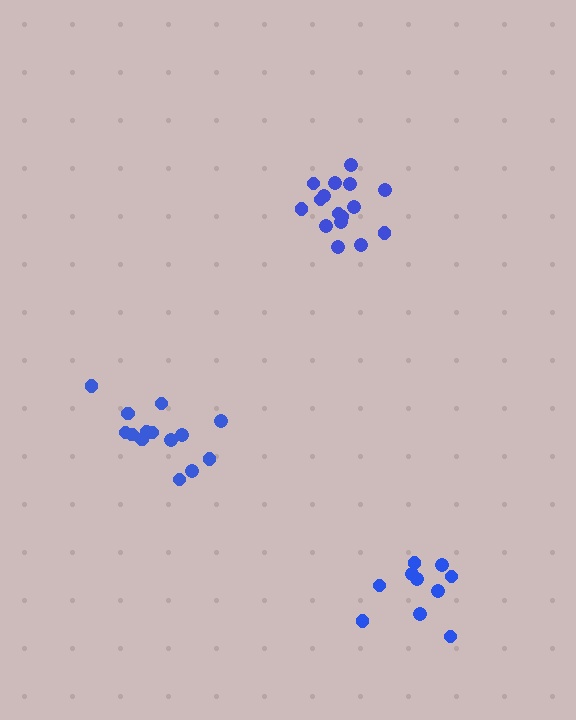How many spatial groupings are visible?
There are 3 spatial groupings.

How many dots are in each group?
Group 1: 10 dots, Group 2: 16 dots, Group 3: 14 dots (40 total).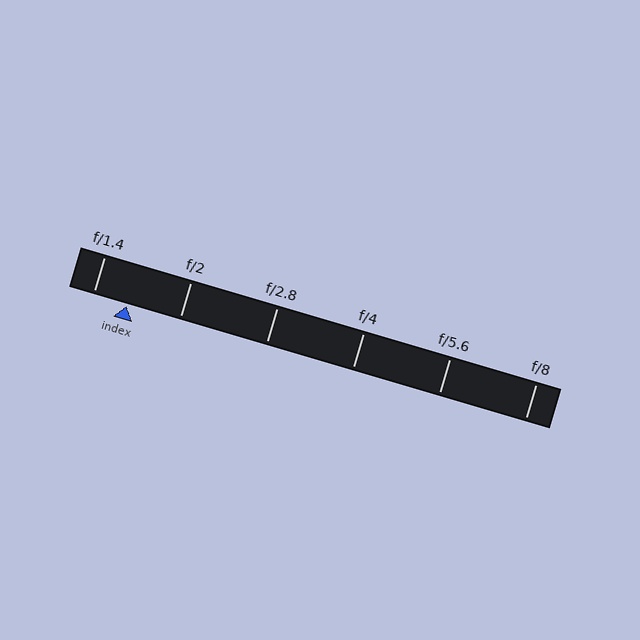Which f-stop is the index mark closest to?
The index mark is closest to f/1.4.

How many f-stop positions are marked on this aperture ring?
There are 6 f-stop positions marked.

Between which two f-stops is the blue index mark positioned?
The index mark is between f/1.4 and f/2.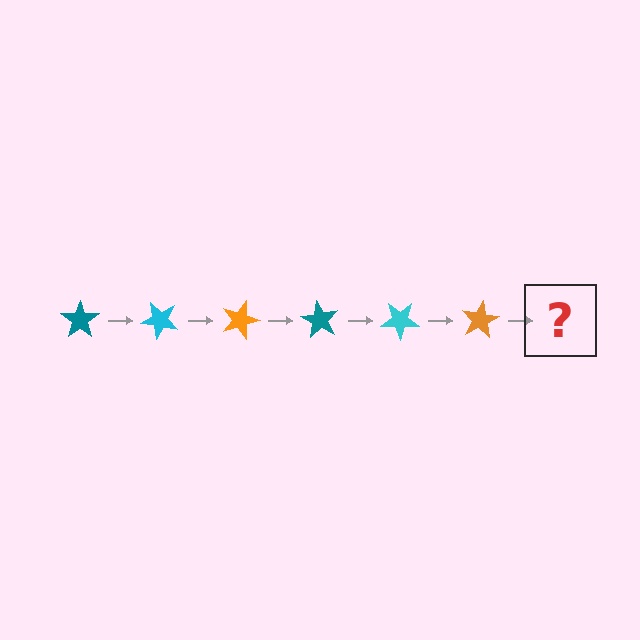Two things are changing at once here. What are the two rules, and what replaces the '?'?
The two rules are that it rotates 45 degrees each step and the color cycles through teal, cyan, and orange. The '?' should be a teal star, rotated 270 degrees from the start.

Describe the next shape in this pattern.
It should be a teal star, rotated 270 degrees from the start.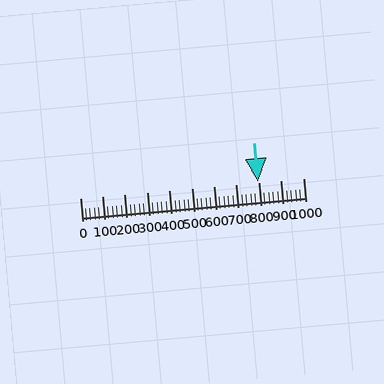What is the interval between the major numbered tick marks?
The major tick marks are spaced 100 units apart.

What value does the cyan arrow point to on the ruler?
The cyan arrow points to approximately 795.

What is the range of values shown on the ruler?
The ruler shows values from 0 to 1000.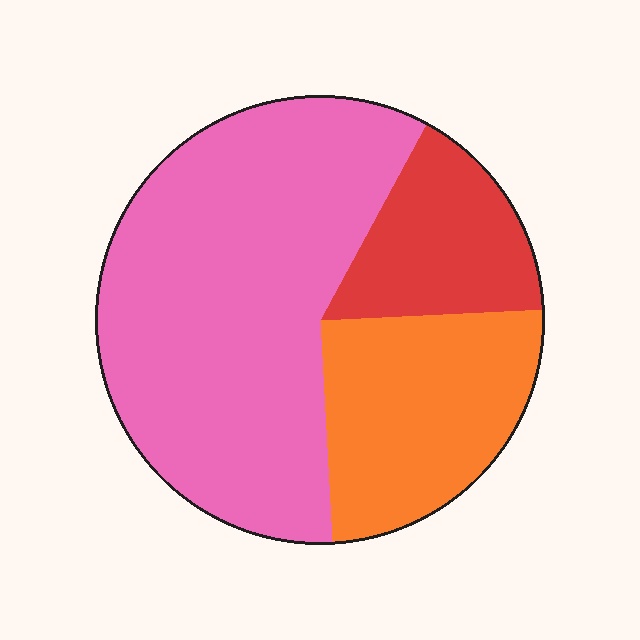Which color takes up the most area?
Pink, at roughly 60%.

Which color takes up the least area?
Red, at roughly 15%.